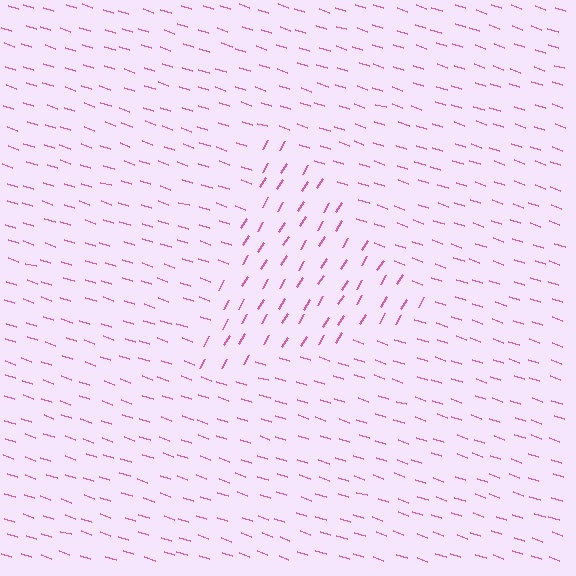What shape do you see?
I see a triangle.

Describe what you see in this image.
The image is filled with small pink line segments. A triangle region in the image has lines oriented differently from the surrounding lines, creating a visible texture boundary.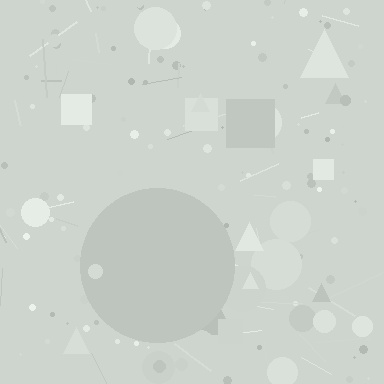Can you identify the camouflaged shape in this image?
The camouflaged shape is a circle.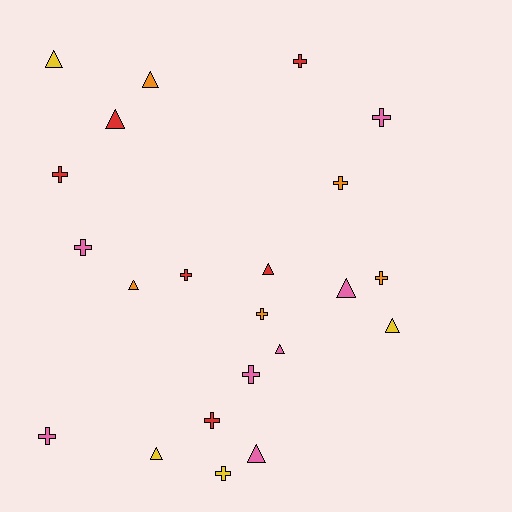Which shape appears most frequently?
Cross, with 12 objects.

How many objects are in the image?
There are 22 objects.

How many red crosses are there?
There are 4 red crosses.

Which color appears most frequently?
Pink, with 7 objects.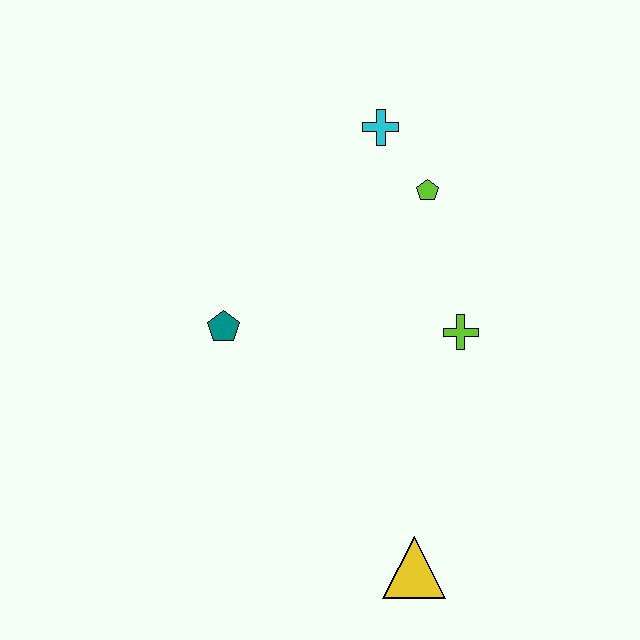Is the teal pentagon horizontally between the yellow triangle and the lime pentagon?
No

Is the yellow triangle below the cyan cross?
Yes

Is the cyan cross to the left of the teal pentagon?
No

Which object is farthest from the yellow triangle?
The cyan cross is farthest from the yellow triangle.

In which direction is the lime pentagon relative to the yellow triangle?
The lime pentagon is above the yellow triangle.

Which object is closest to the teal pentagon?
The lime cross is closest to the teal pentagon.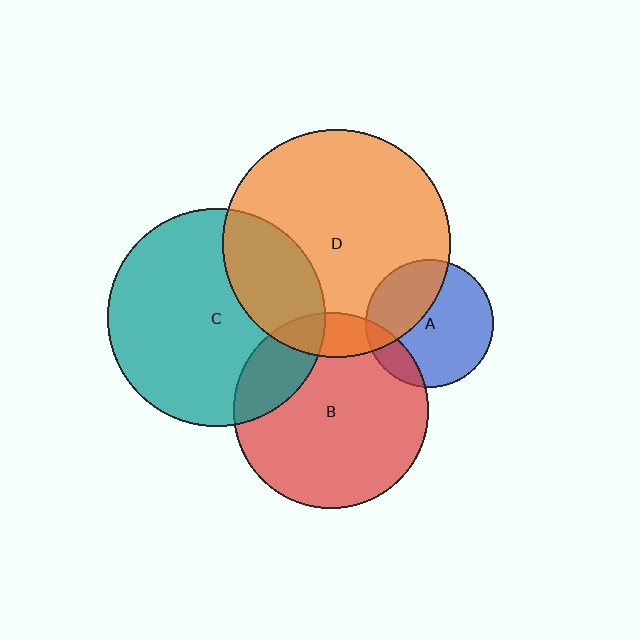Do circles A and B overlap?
Yes.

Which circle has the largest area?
Circle D (orange).